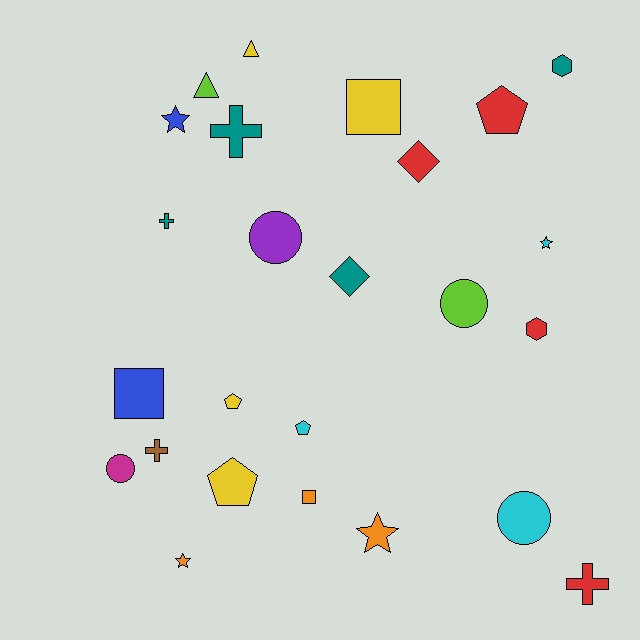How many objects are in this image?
There are 25 objects.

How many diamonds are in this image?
There are 2 diamonds.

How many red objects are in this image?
There are 4 red objects.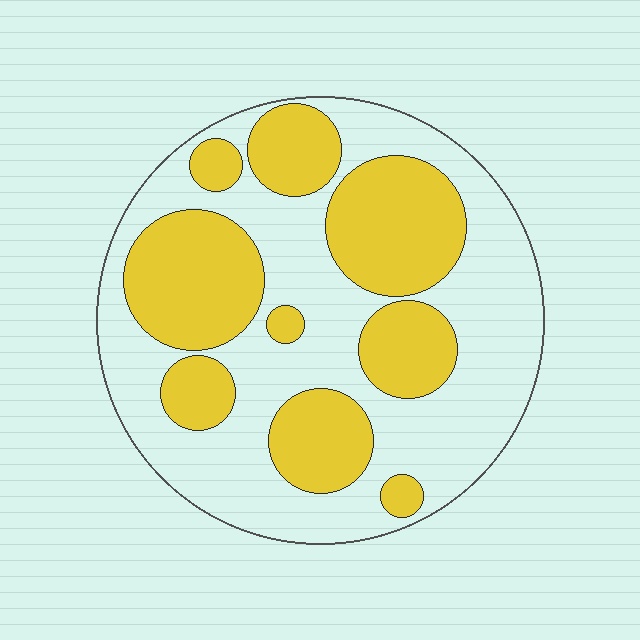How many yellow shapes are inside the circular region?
9.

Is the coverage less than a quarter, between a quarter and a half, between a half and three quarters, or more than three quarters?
Between a quarter and a half.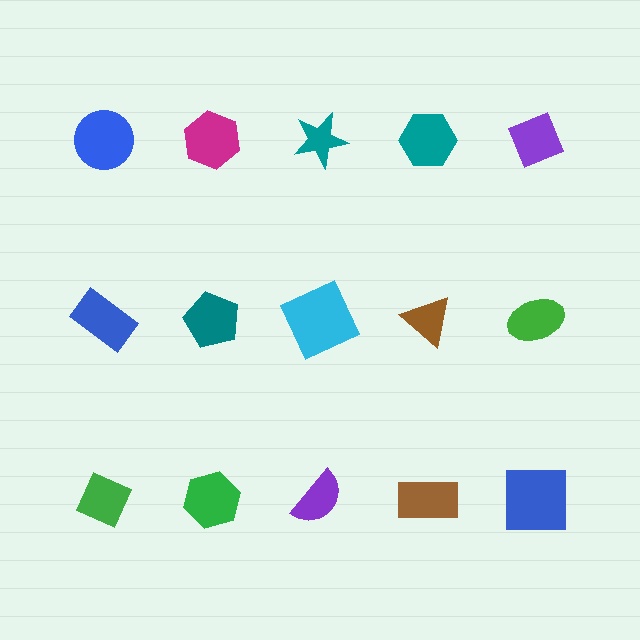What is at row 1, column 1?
A blue circle.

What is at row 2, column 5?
A green ellipse.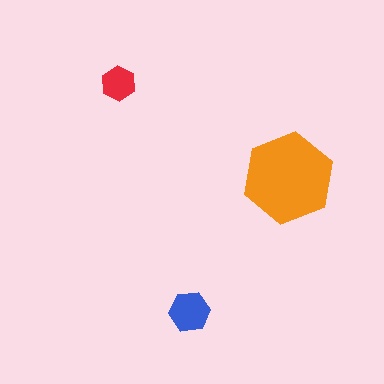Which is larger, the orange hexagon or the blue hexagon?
The orange one.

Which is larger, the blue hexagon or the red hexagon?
The blue one.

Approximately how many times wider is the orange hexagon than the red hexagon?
About 2.5 times wider.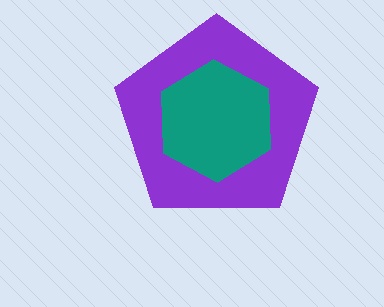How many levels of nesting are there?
2.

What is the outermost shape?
The purple pentagon.